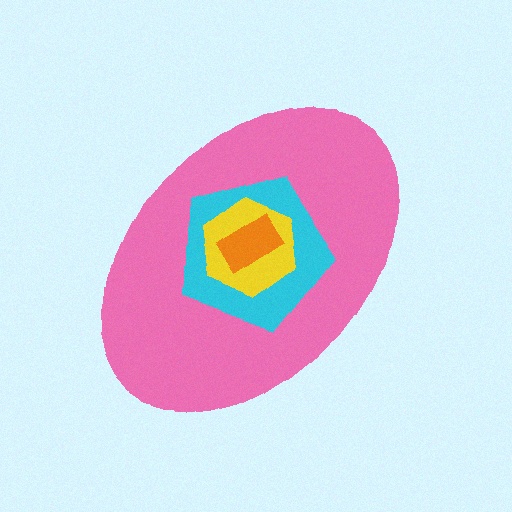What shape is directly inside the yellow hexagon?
The orange rectangle.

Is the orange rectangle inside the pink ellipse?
Yes.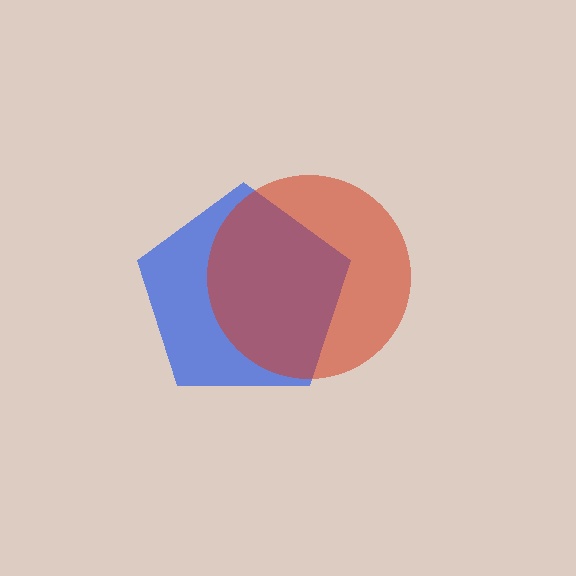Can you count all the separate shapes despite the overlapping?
Yes, there are 2 separate shapes.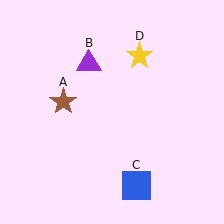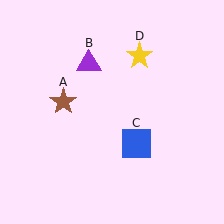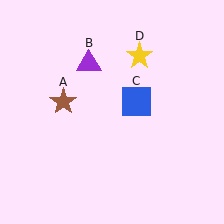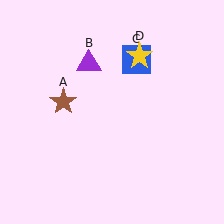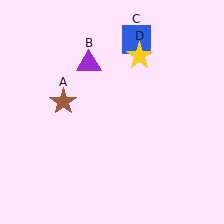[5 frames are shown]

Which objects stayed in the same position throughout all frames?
Brown star (object A) and purple triangle (object B) and yellow star (object D) remained stationary.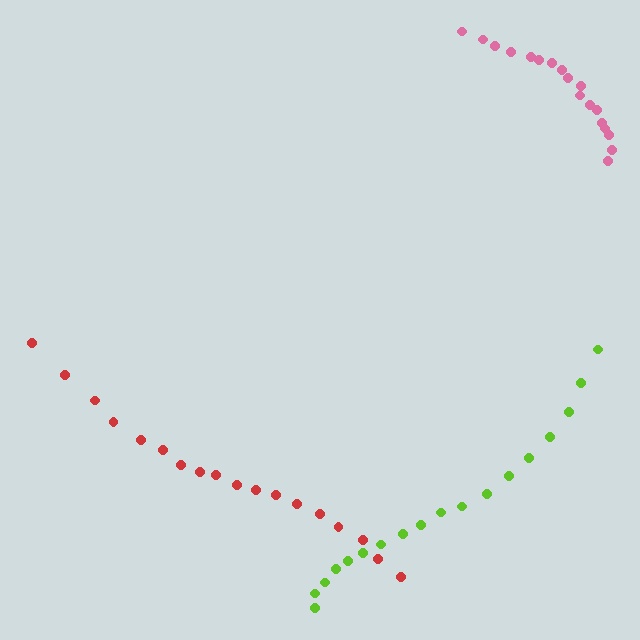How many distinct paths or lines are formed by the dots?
There are 3 distinct paths.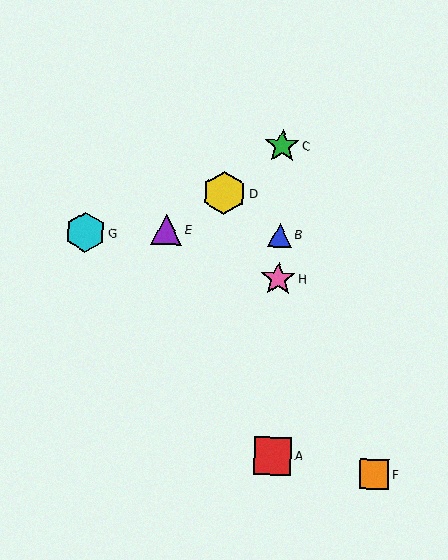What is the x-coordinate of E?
Object E is at x≈167.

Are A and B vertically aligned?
Yes, both are at x≈273.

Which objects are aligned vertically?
Objects A, B, C, H are aligned vertically.